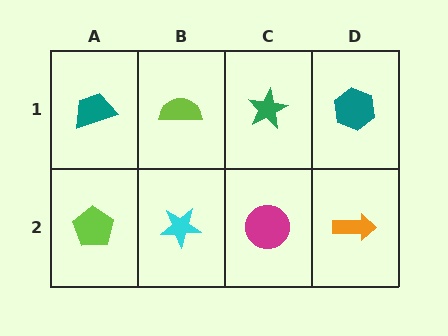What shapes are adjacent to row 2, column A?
A teal trapezoid (row 1, column A), a cyan star (row 2, column B).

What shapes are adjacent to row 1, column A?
A lime pentagon (row 2, column A), a lime semicircle (row 1, column B).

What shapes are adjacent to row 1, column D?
An orange arrow (row 2, column D), a green star (row 1, column C).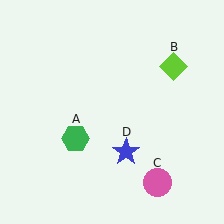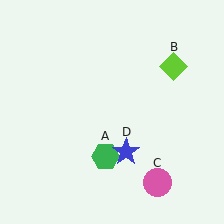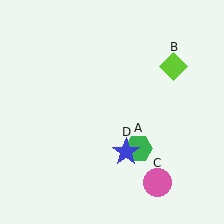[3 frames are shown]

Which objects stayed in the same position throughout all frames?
Lime diamond (object B) and pink circle (object C) and blue star (object D) remained stationary.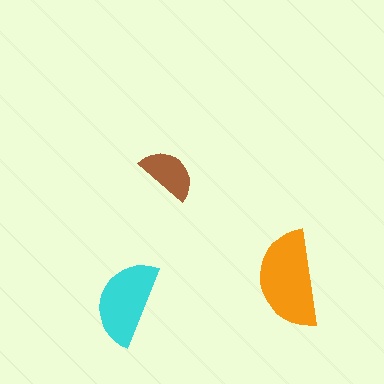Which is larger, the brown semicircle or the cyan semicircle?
The cyan one.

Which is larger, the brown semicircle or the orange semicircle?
The orange one.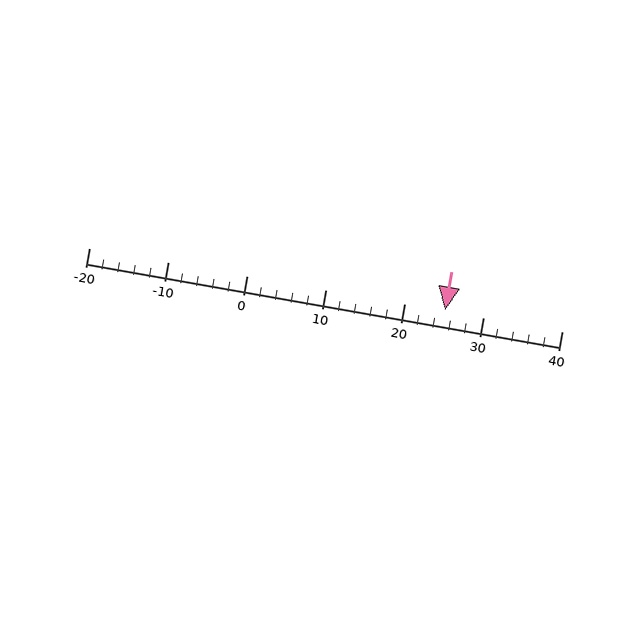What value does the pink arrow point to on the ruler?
The pink arrow points to approximately 25.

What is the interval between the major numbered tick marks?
The major tick marks are spaced 10 units apart.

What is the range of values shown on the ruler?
The ruler shows values from -20 to 40.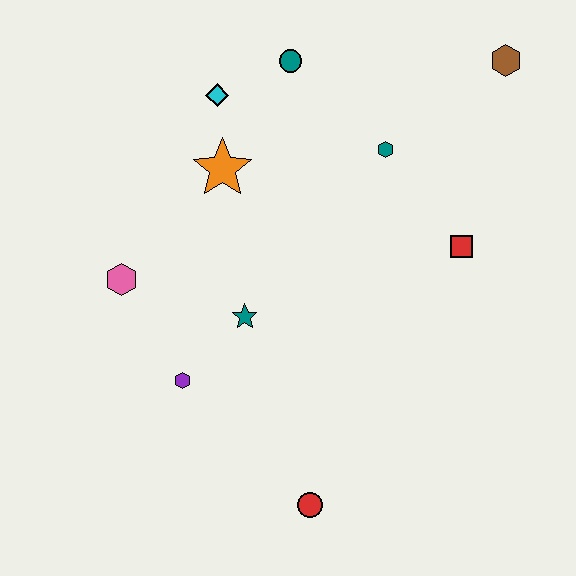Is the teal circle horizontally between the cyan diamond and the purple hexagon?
No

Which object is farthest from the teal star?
The brown hexagon is farthest from the teal star.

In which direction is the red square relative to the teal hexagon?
The red square is below the teal hexagon.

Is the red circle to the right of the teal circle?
Yes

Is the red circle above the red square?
No